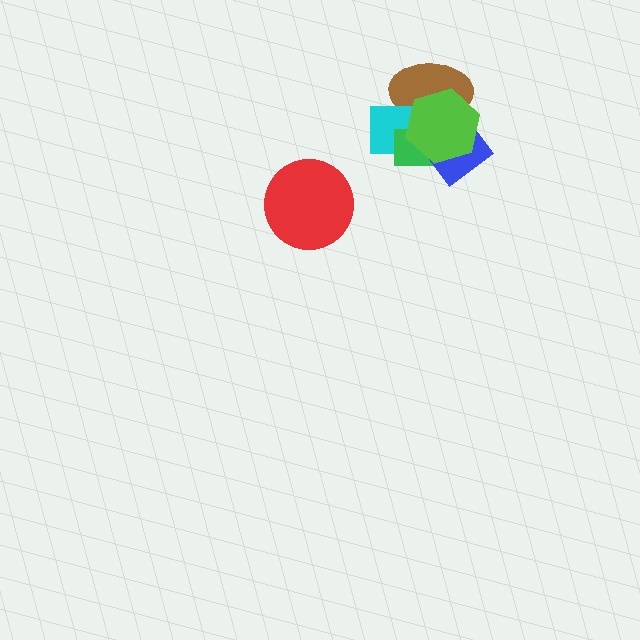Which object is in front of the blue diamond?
The lime hexagon is in front of the blue diamond.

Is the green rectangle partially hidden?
Yes, it is partially covered by another shape.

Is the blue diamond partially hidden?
Yes, it is partially covered by another shape.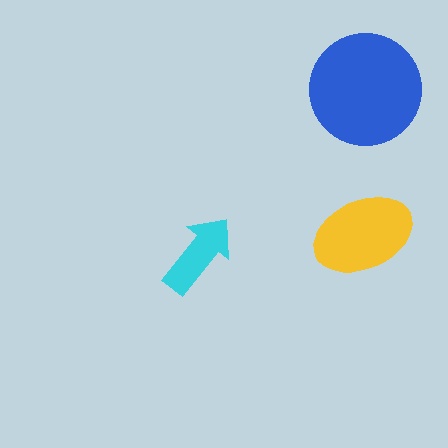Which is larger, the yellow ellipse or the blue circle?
The blue circle.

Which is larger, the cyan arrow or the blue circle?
The blue circle.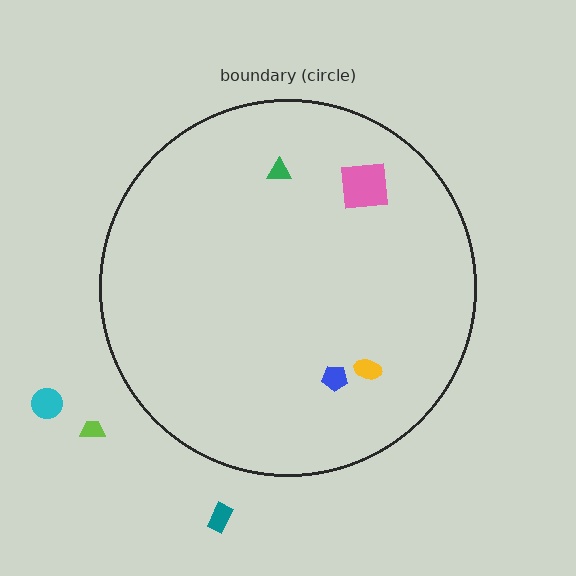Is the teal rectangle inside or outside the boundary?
Outside.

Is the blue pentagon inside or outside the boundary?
Inside.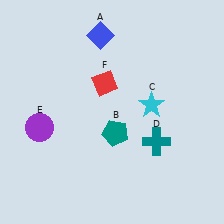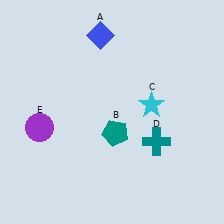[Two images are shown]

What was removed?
The red diamond (F) was removed in Image 2.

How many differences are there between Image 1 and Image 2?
There is 1 difference between the two images.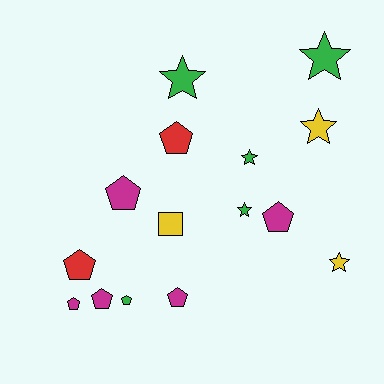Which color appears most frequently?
Magenta, with 5 objects.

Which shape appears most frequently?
Pentagon, with 8 objects.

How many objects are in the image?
There are 15 objects.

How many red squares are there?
There are no red squares.